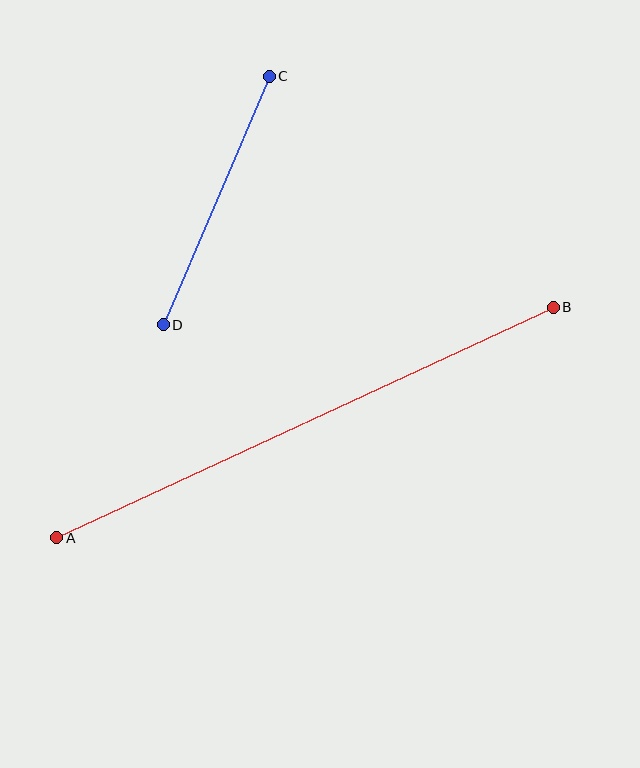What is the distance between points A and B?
The distance is approximately 547 pixels.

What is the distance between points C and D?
The distance is approximately 270 pixels.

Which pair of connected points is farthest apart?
Points A and B are farthest apart.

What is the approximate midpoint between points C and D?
The midpoint is at approximately (216, 200) pixels.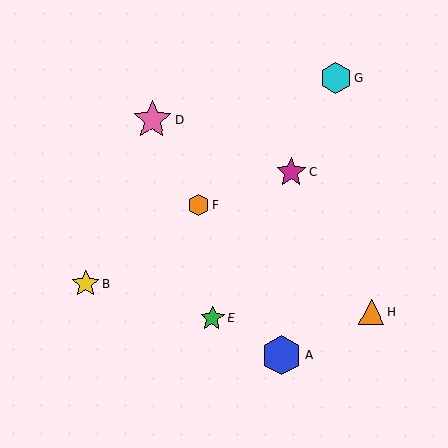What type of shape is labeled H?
Shape H is an orange triangle.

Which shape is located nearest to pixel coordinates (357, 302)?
The orange triangle (labeled H) at (371, 311) is nearest to that location.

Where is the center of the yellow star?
The center of the yellow star is at (85, 284).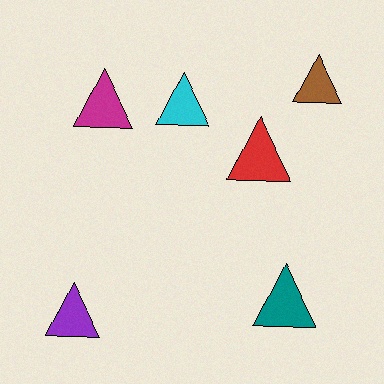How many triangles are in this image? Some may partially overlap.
There are 6 triangles.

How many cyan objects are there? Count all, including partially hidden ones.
There is 1 cyan object.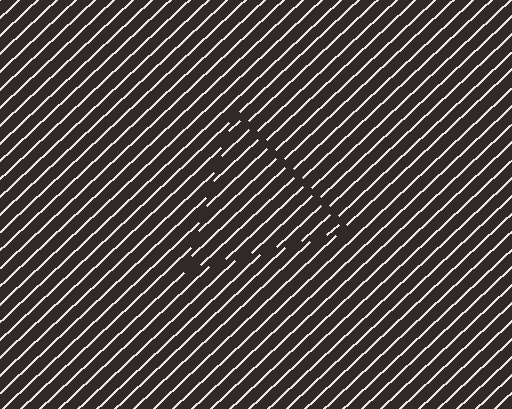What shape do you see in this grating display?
An illusory triangle. The interior of the shape contains the same grating, shifted by half a period — the contour is defined by the phase discontinuity where line-ends from the inner and outer gratings abut.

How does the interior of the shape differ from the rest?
The interior of the shape contains the same grating, shifted by half a period — the contour is defined by the phase discontinuity where line-ends from the inner and outer gratings abut.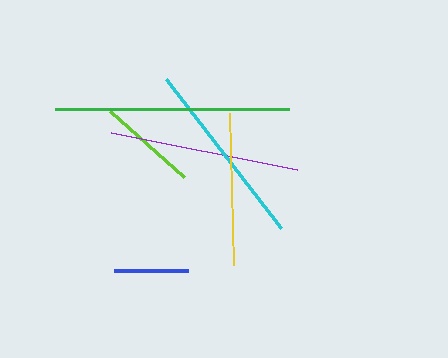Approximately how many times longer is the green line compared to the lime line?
The green line is approximately 2.4 times the length of the lime line.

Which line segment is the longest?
The green line is the longest at approximately 235 pixels.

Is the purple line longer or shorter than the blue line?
The purple line is longer than the blue line.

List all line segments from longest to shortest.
From longest to shortest: green, purple, cyan, yellow, lime, blue.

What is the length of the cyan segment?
The cyan segment is approximately 189 pixels long.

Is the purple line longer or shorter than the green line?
The green line is longer than the purple line.